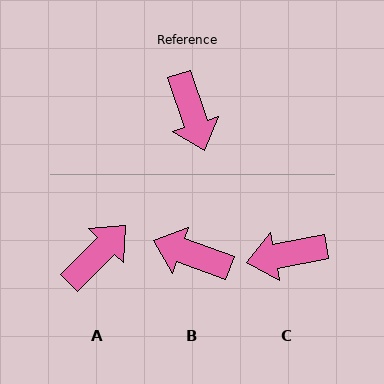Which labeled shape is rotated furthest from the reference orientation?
B, about 128 degrees away.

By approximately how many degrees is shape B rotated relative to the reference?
Approximately 128 degrees clockwise.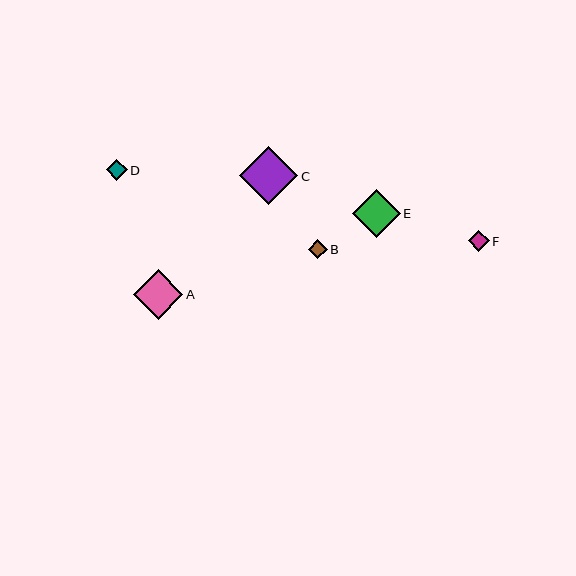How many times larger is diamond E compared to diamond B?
Diamond E is approximately 2.6 times the size of diamond B.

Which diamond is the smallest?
Diamond B is the smallest with a size of approximately 19 pixels.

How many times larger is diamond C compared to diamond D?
Diamond C is approximately 2.7 times the size of diamond D.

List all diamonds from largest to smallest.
From largest to smallest: C, A, E, D, F, B.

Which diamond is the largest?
Diamond C is the largest with a size of approximately 58 pixels.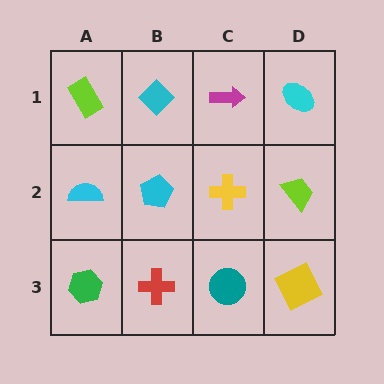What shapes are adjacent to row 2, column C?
A magenta arrow (row 1, column C), a teal circle (row 3, column C), a cyan pentagon (row 2, column B), a lime trapezoid (row 2, column D).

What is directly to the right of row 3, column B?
A teal circle.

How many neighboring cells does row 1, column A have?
2.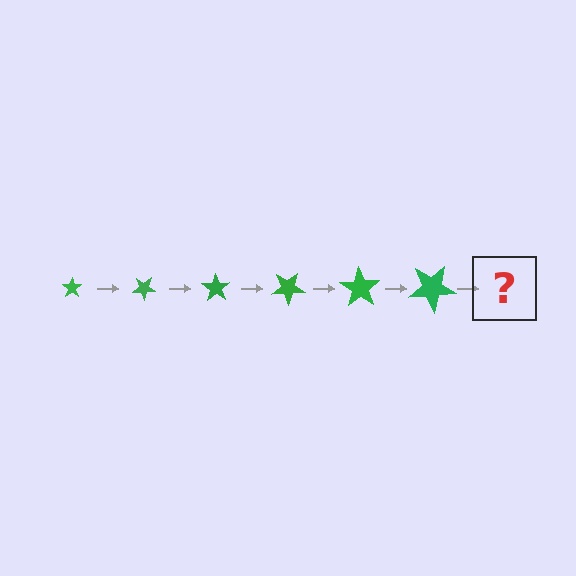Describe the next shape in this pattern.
It should be a star, larger than the previous one and rotated 210 degrees from the start.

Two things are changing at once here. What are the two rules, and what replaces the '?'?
The two rules are that the star grows larger each step and it rotates 35 degrees each step. The '?' should be a star, larger than the previous one and rotated 210 degrees from the start.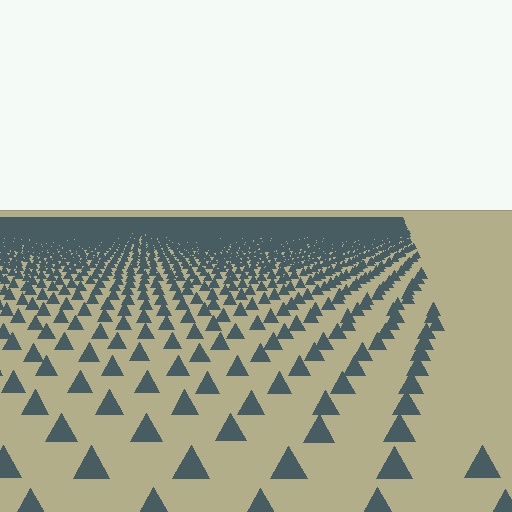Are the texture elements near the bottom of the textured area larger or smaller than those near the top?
Larger. Near the bottom, elements are closer to the viewer and appear at a bigger on-screen size.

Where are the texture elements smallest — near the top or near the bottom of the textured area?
Near the top.